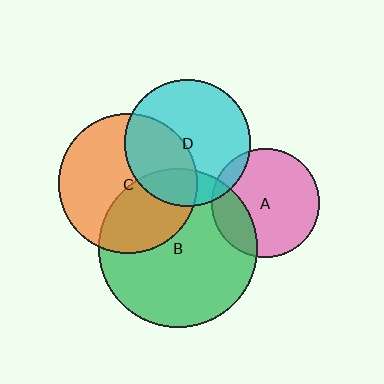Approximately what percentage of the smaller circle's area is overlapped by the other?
Approximately 10%.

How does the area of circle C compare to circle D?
Approximately 1.2 times.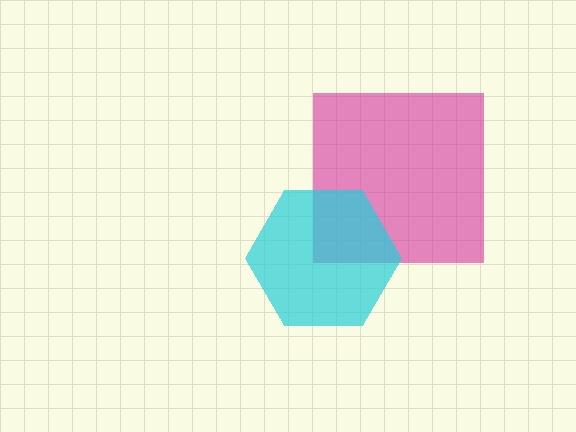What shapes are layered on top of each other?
The layered shapes are: a magenta square, a cyan hexagon.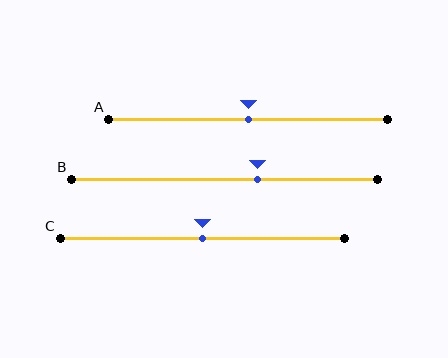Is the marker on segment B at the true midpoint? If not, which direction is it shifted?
No, the marker on segment B is shifted to the right by about 11% of the segment length.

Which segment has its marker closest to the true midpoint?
Segment A has its marker closest to the true midpoint.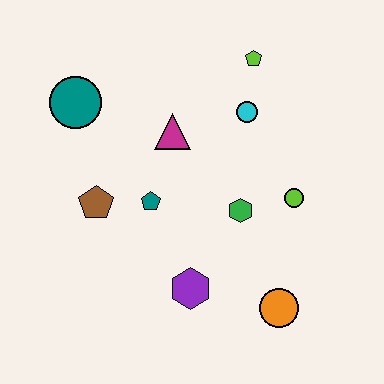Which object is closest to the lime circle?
The green hexagon is closest to the lime circle.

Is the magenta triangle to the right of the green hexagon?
No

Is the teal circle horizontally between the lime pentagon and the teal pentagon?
No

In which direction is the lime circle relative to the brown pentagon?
The lime circle is to the right of the brown pentagon.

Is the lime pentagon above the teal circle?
Yes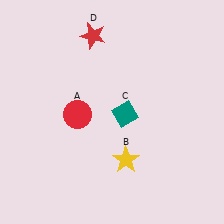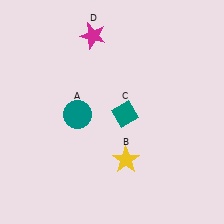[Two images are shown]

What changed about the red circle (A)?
In Image 1, A is red. In Image 2, it changed to teal.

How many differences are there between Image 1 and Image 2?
There are 2 differences between the two images.